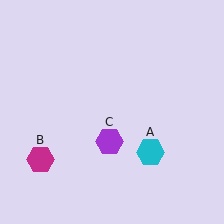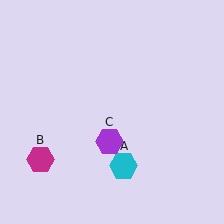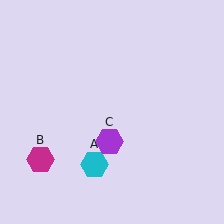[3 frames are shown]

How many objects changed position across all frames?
1 object changed position: cyan hexagon (object A).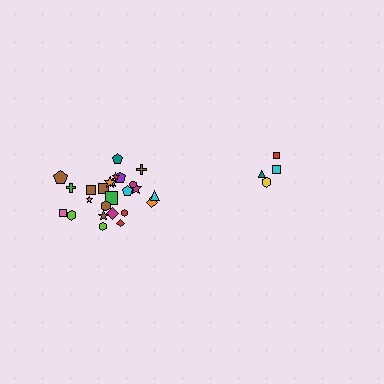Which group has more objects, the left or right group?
The left group.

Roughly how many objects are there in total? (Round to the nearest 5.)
Roughly 30 objects in total.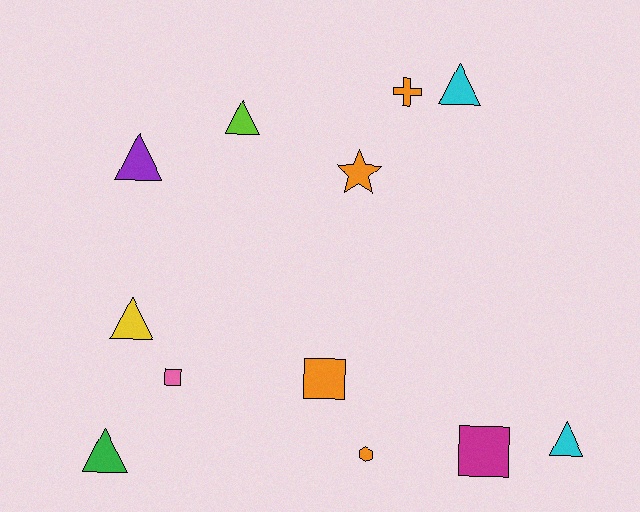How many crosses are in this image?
There is 1 cross.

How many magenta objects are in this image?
There is 1 magenta object.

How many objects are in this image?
There are 12 objects.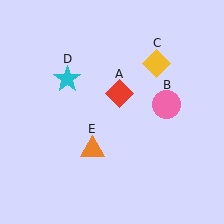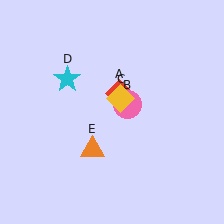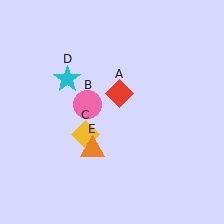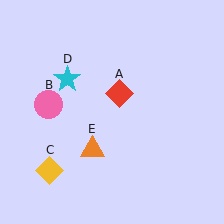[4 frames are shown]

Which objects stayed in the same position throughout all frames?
Red diamond (object A) and cyan star (object D) and orange triangle (object E) remained stationary.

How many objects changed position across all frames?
2 objects changed position: pink circle (object B), yellow diamond (object C).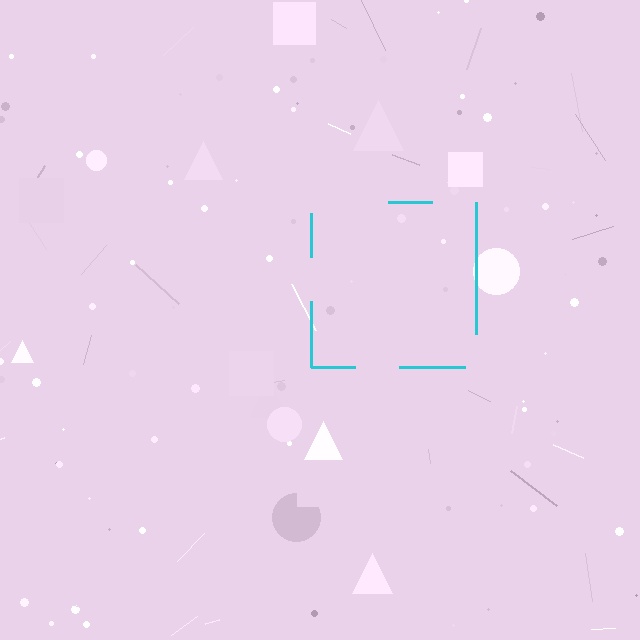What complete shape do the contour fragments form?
The contour fragments form a square.